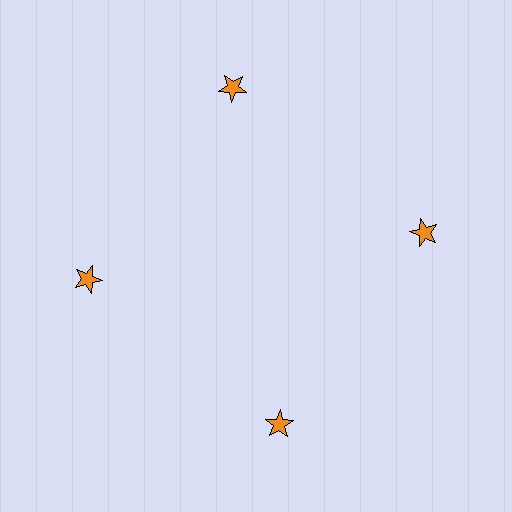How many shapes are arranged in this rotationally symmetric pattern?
There are 4 shapes, arranged in 4 groups of 1.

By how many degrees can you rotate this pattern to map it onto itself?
The pattern maps onto itself every 90 degrees of rotation.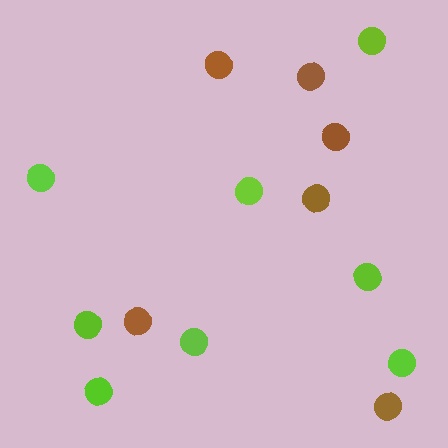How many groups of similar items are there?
There are 2 groups: one group of lime circles (8) and one group of brown circles (6).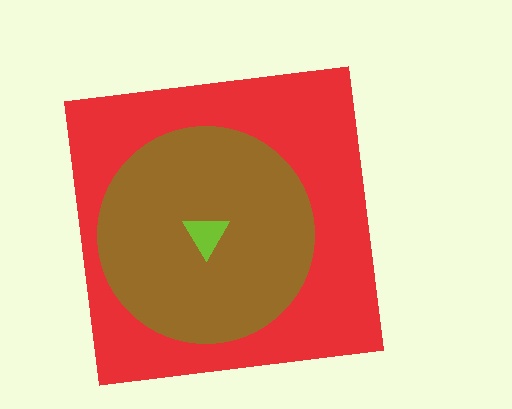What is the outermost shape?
The red square.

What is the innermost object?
The lime triangle.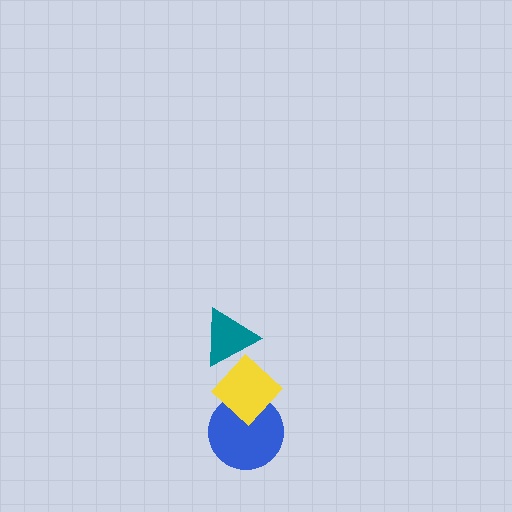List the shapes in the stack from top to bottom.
From top to bottom: the teal triangle, the yellow diamond, the blue circle.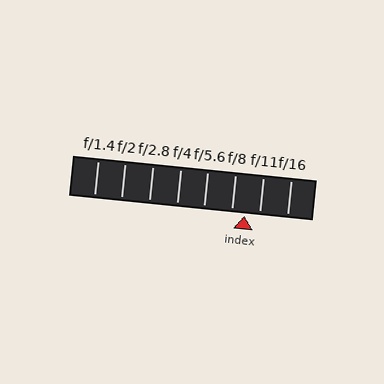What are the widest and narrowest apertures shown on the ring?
The widest aperture shown is f/1.4 and the narrowest is f/16.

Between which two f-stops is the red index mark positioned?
The index mark is between f/8 and f/11.